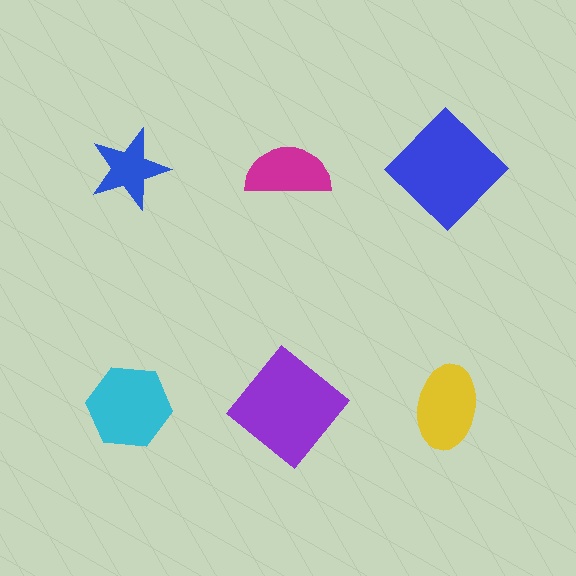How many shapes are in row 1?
3 shapes.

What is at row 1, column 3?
A blue diamond.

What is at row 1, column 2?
A magenta semicircle.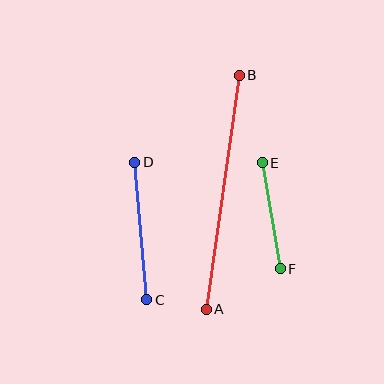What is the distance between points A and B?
The distance is approximately 237 pixels.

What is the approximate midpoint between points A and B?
The midpoint is at approximately (223, 192) pixels.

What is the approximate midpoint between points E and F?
The midpoint is at approximately (271, 216) pixels.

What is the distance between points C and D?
The distance is approximately 138 pixels.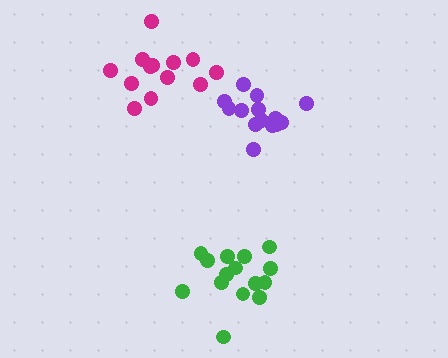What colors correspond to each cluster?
The clusters are colored: purple, green, magenta.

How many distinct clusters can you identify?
There are 3 distinct clusters.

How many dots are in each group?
Group 1: 15 dots, Group 2: 15 dots, Group 3: 13 dots (43 total).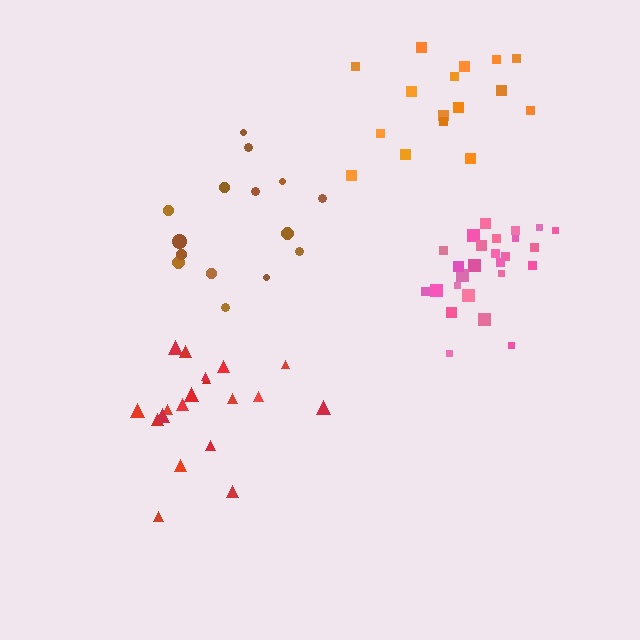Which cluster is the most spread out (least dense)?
Brown.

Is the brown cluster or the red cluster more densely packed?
Red.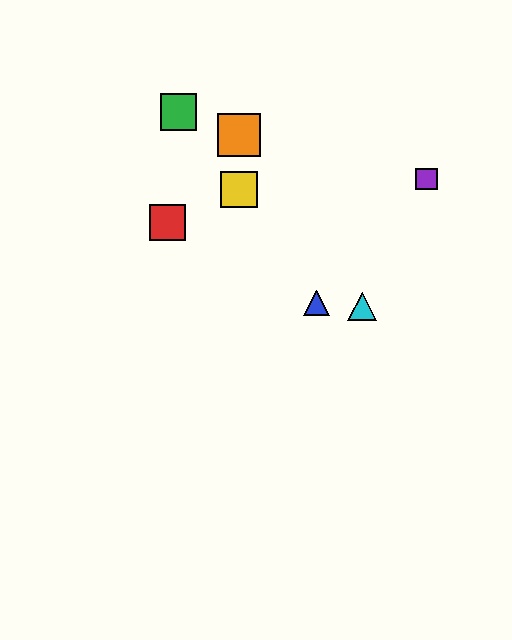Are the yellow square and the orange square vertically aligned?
Yes, both are at x≈239.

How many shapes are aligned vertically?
2 shapes (the yellow square, the orange square) are aligned vertically.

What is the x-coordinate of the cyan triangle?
The cyan triangle is at x≈362.